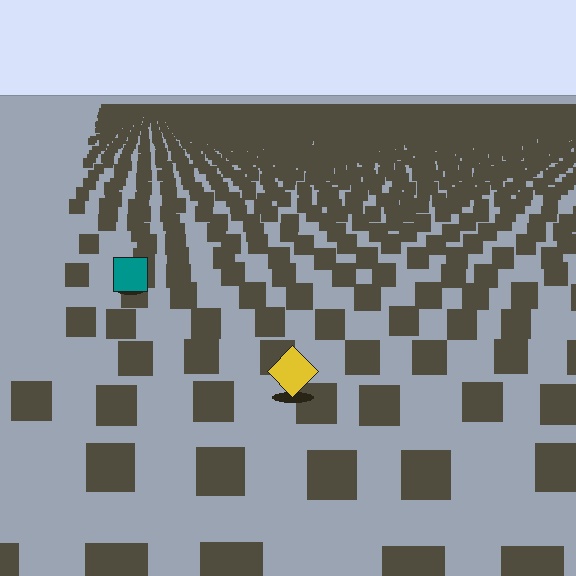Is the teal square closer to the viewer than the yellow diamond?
No. The yellow diamond is closer — you can tell from the texture gradient: the ground texture is coarser near it.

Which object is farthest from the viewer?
The teal square is farthest from the viewer. It appears smaller and the ground texture around it is denser.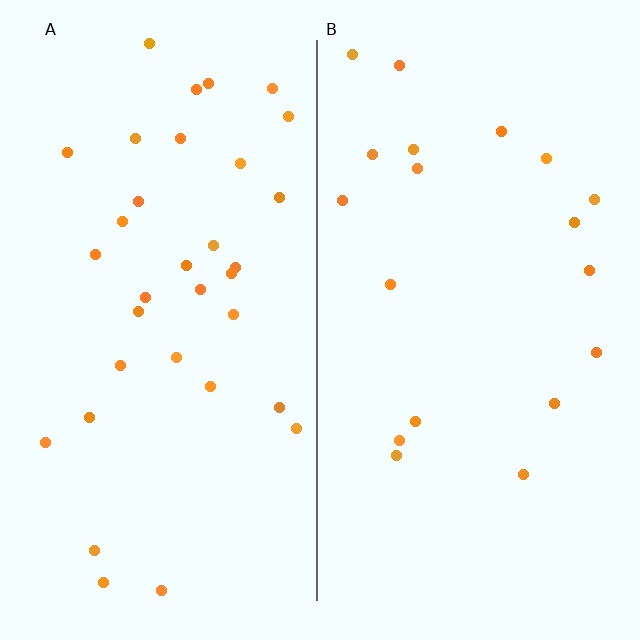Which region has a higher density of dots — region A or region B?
A (the left).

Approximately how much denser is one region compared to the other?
Approximately 1.8× — region A over region B.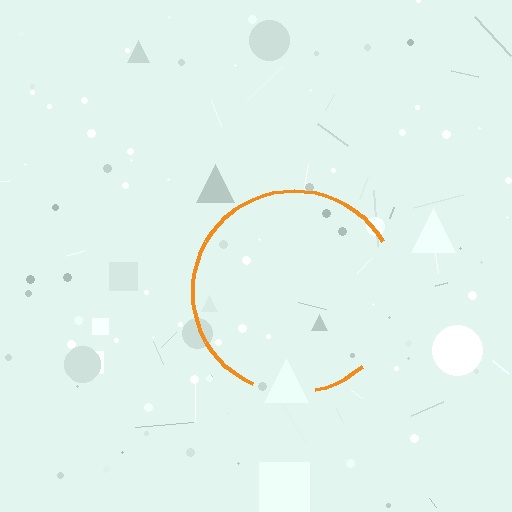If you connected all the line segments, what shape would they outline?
They would outline a circle.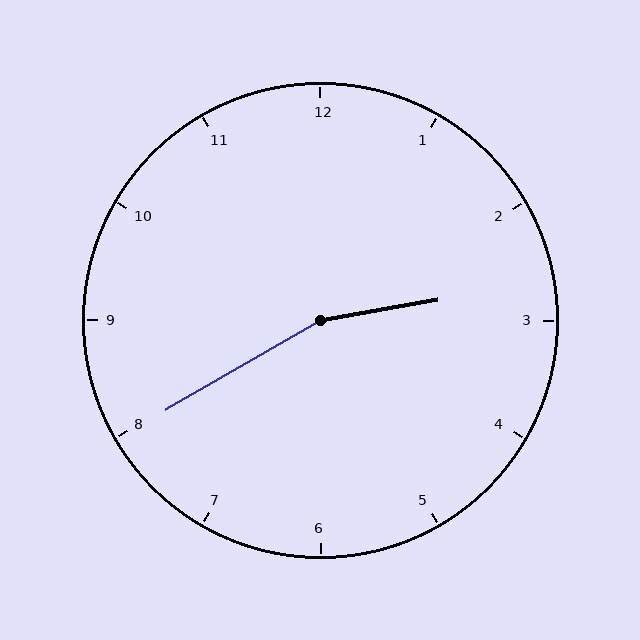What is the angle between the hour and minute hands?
Approximately 160 degrees.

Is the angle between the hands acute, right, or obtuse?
It is obtuse.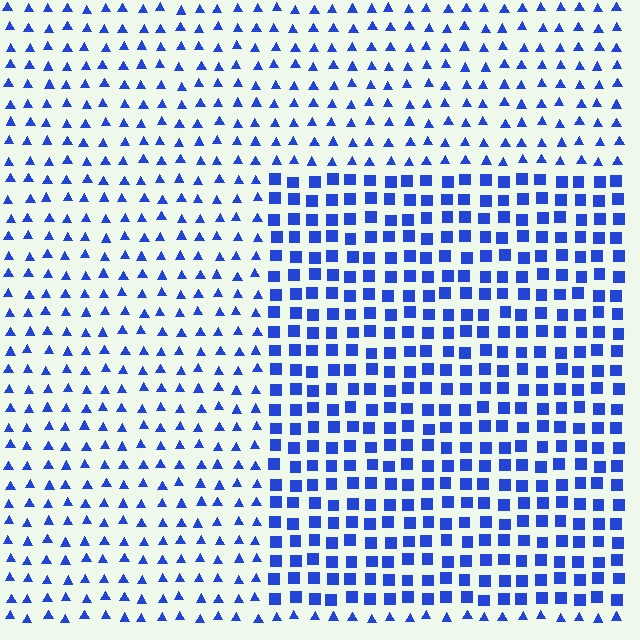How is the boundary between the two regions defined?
The boundary is defined by a change in element shape: squares inside vs. triangles outside. All elements share the same color and spacing.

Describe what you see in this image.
The image is filled with small blue elements arranged in a uniform grid. A rectangle-shaped region contains squares, while the surrounding area contains triangles. The boundary is defined purely by the change in element shape.